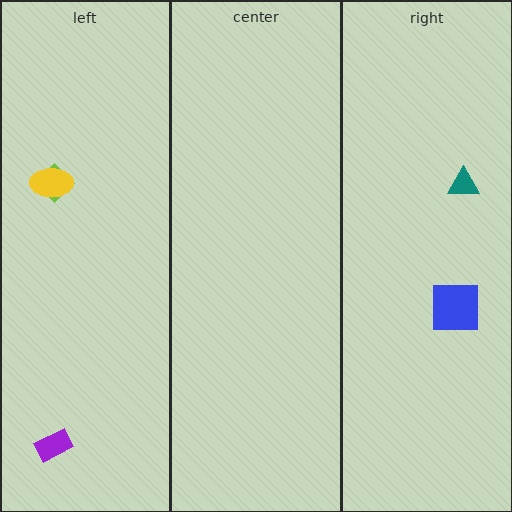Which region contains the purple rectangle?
The left region.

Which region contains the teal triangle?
The right region.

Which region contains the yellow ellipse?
The left region.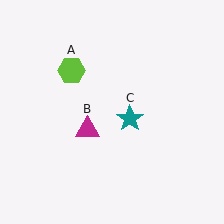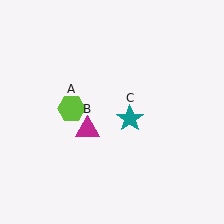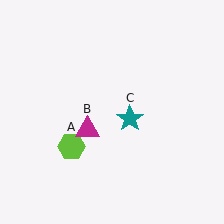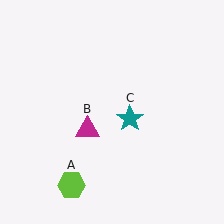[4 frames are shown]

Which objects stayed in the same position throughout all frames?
Magenta triangle (object B) and teal star (object C) remained stationary.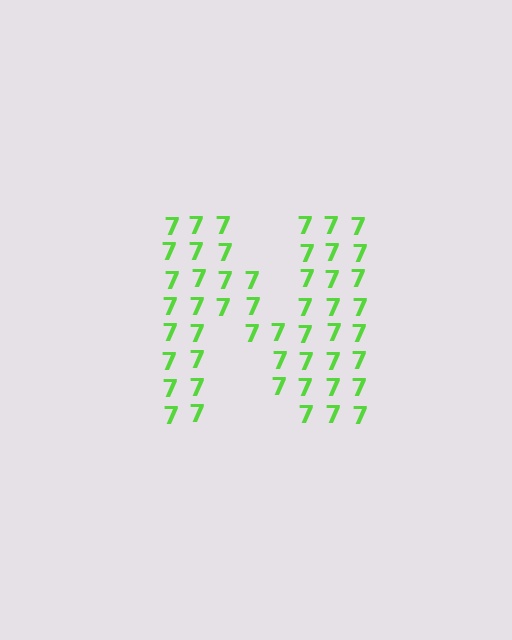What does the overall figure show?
The overall figure shows the letter N.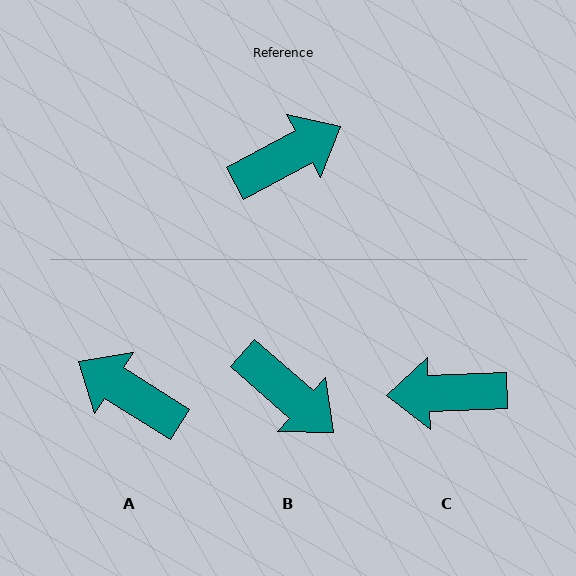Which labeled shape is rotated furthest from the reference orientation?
C, about 154 degrees away.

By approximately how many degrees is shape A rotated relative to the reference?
Approximately 120 degrees counter-clockwise.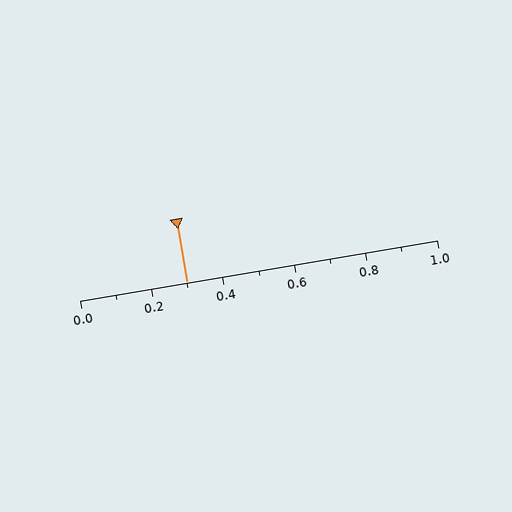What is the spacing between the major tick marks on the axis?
The major ticks are spaced 0.2 apart.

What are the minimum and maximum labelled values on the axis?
The axis runs from 0.0 to 1.0.